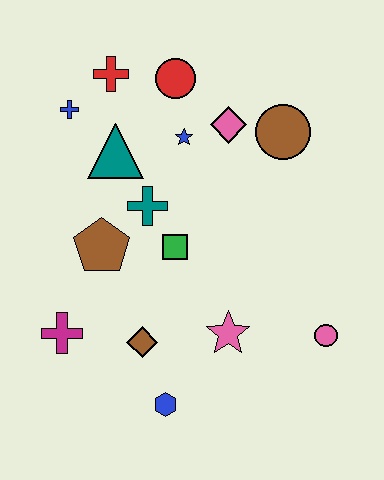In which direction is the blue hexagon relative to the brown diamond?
The blue hexagon is below the brown diamond.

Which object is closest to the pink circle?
The pink star is closest to the pink circle.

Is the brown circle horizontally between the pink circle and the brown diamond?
Yes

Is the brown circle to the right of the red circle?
Yes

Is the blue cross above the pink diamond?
Yes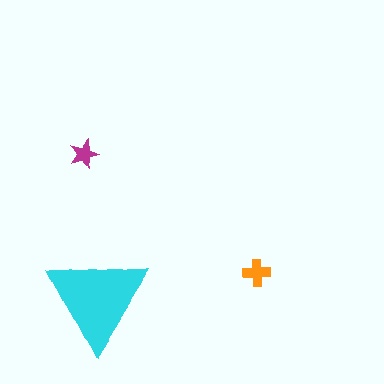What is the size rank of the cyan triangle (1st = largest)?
1st.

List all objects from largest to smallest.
The cyan triangle, the orange cross, the magenta star.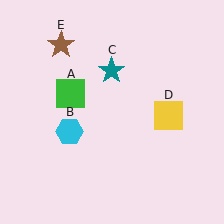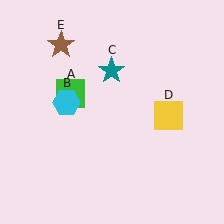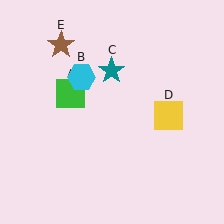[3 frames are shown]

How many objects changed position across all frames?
1 object changed position: cyan hexagon (object B).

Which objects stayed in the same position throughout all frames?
Green square (object A) and teal star (object C) and yellow square (object D) and brown star (object E) remained stationary.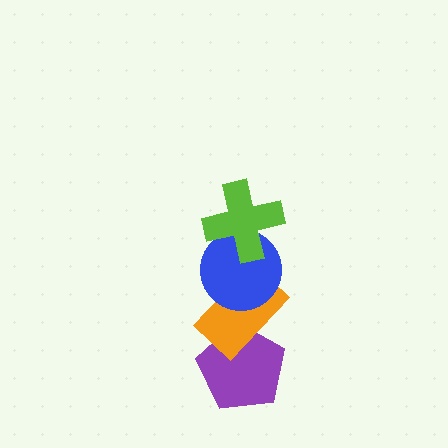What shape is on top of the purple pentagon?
The orange rectangle is on top of the purple pentagon.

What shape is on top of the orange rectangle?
The blue circle is on top of the orange rectangle.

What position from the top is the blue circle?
The blue circle is 2nd from the top.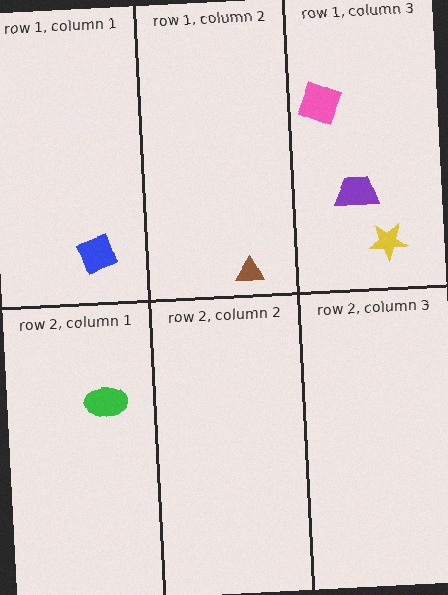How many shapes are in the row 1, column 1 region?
1.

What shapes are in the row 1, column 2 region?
The brown triangle.